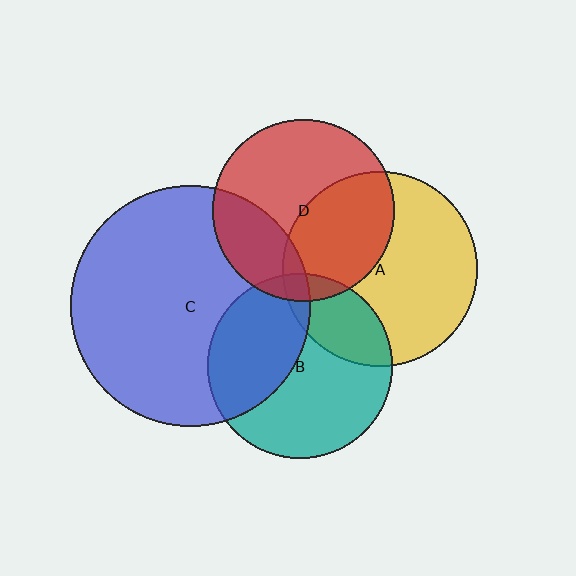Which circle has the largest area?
Circle C (blue).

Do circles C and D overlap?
Yes.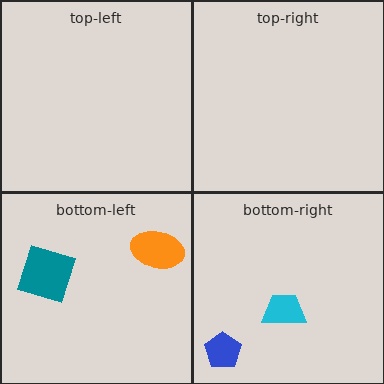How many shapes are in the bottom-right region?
2.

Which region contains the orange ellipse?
The bottom-left region.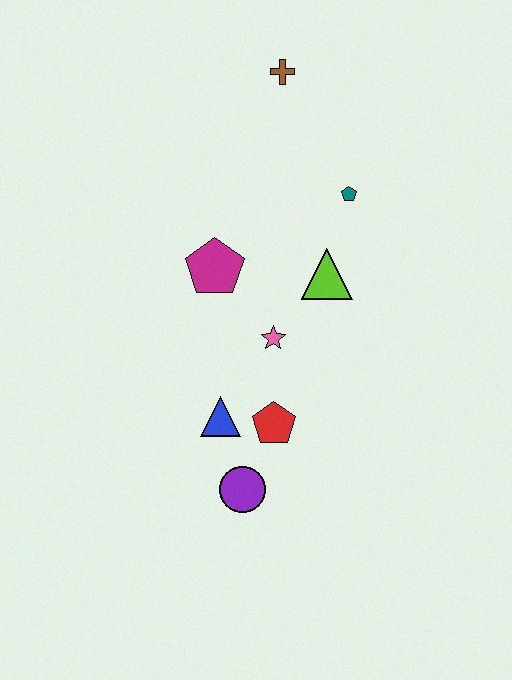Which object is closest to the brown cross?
The teal pentagon is closest to the brown cross.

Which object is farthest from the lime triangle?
The purple circle is farthest from the lime triangle.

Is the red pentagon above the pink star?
No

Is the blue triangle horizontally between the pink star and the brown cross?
No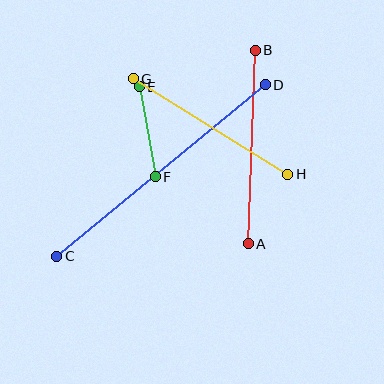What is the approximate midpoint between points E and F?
The midpoint is at approximately (147, 132) pixels.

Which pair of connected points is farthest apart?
Points C and D are farthest apart.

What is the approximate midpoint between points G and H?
The midpoint is at approximately (211, 127) pixels.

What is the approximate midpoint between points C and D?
The midpoint is at approximately (161, 170) pixels.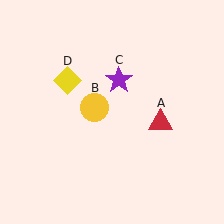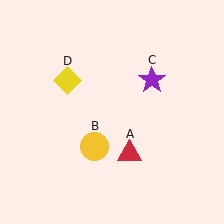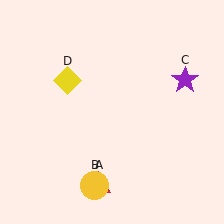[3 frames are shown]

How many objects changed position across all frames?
3 objects changed position: red triangle (object A), yellow circle (object B), purple star (object C).